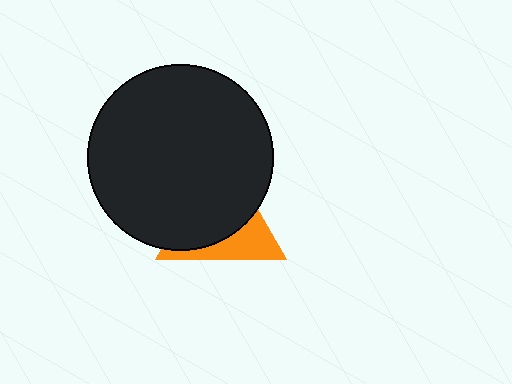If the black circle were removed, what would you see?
You would see the complete orange triangle.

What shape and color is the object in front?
The object in front is a black circle.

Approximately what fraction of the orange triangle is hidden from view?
Roughly 66% of the orange triangle is hidden behind the black circle.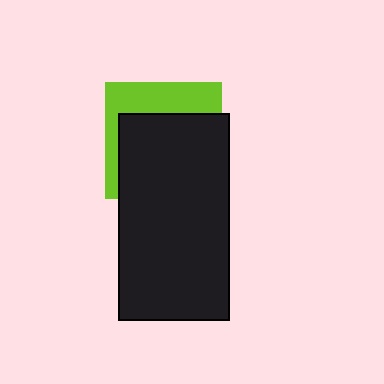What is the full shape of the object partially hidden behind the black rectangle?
The partially hidden object is a lime square.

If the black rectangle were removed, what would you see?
You would see the complete lime square.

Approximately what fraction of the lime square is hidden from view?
Roughly 65% of the lime square is hidden behind the black rectangle.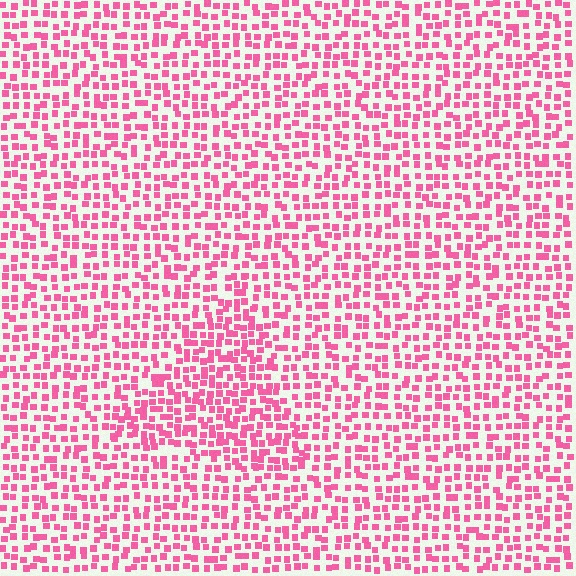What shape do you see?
I see a triangle.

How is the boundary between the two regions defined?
The boundary is defined by a change in element density (approximately 1.5x ratio). All elements are the same color, size, and shape.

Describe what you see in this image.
The image contains small pink elements arranged at two different densities. A triangle-shaped region is visible where the elements are more densely packed than the surrounding area.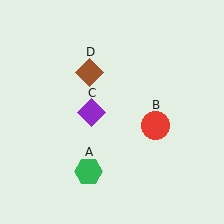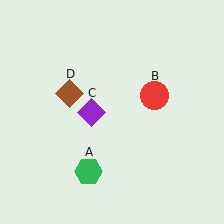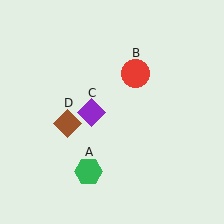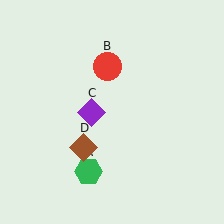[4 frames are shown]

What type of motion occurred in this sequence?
The red circle (object B), brown diamond (object D) rotated counterclockwise around the center of the scene.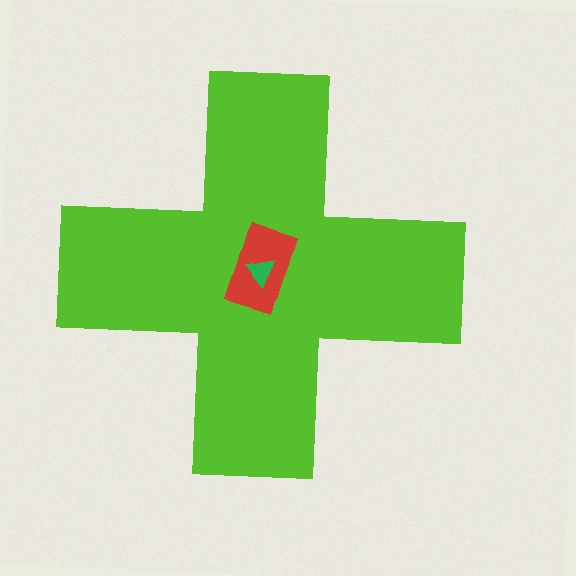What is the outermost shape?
The lime cross.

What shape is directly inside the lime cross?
The red rectangle.